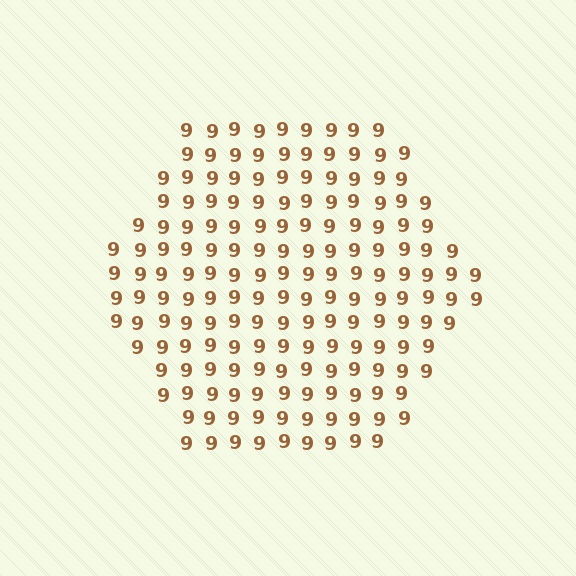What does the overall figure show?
The overall figure shows a hexagon.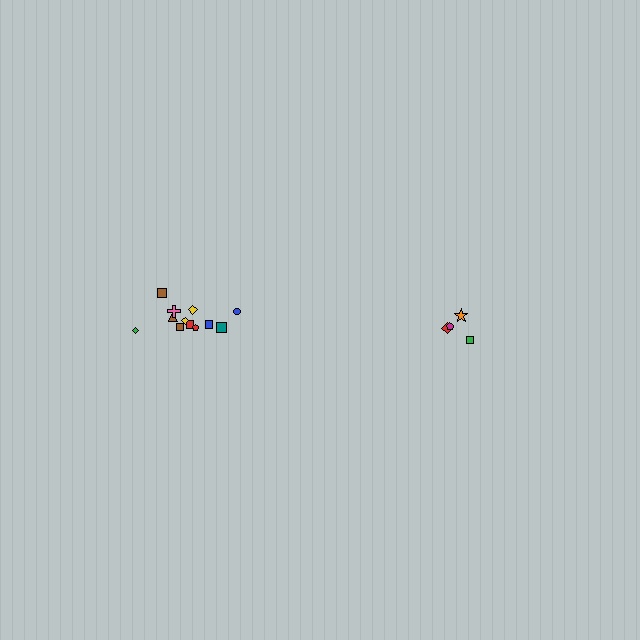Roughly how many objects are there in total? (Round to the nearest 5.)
Roughly 15 objects in total.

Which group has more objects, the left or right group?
The left group.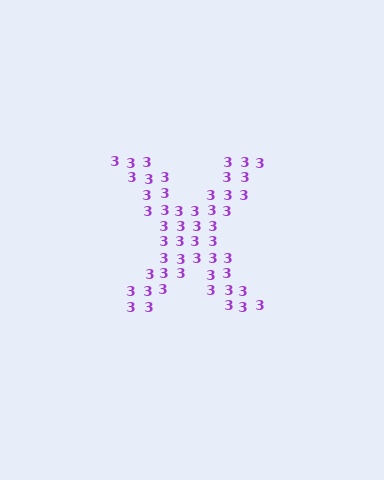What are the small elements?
The small elements are digit 3's.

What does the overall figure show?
The overall figure shows the letter X.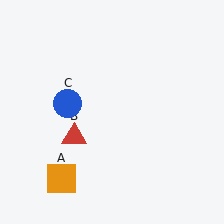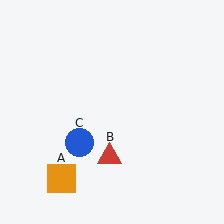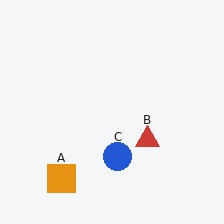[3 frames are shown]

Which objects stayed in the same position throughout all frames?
Orange square (object A) remained stationary.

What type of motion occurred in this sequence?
The red triangle (object B), blue circle (object C) rotated counterclockwise around the center of the scene.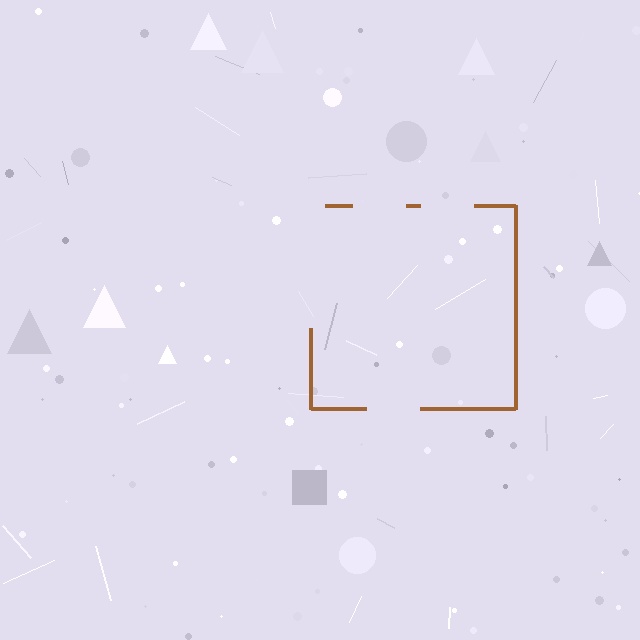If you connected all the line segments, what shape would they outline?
They would outline a square.